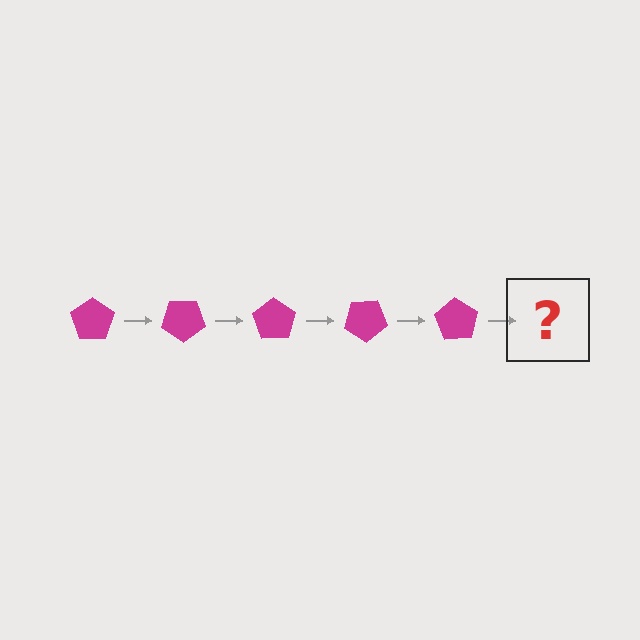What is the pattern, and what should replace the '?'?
The pattern is that the pentagon rotates 35 degrees each step. The '?' should be a magenta pentagon rotated 175 degrees.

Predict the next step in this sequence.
The next step is a magenta pentagon rotated 175 degrees.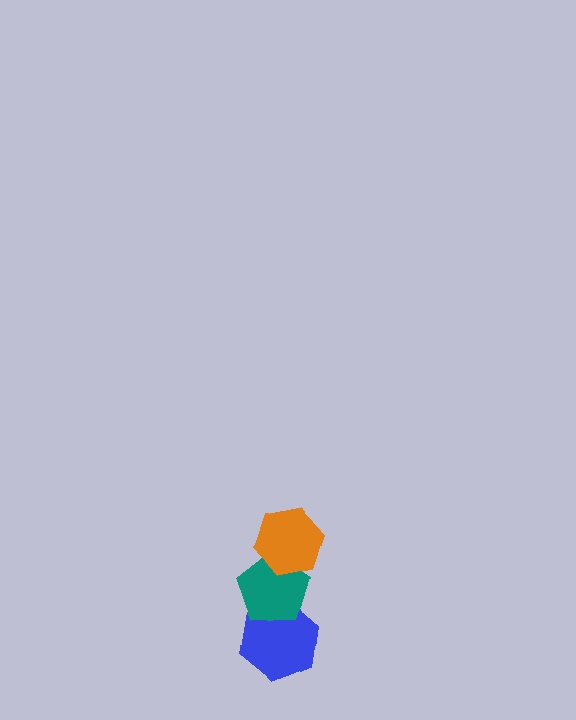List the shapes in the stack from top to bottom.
From top to bottom: the orange hexagon, the teal pentagon, the blue hexagon.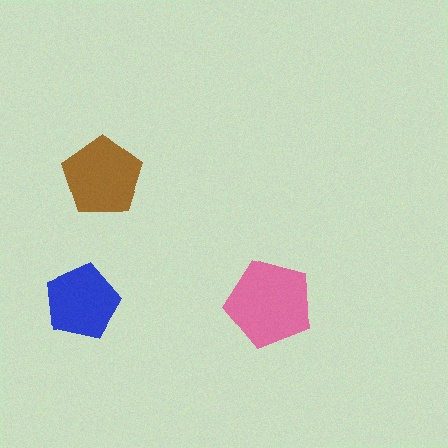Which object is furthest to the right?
The pink pentagon is rightmost.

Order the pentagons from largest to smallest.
the pink one, the brown one, the blue one.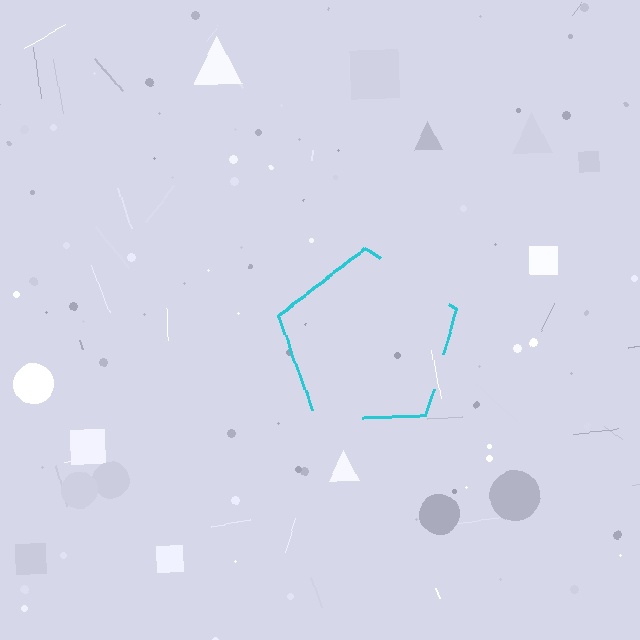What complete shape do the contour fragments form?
The contour fragments form a pentagon.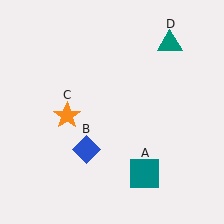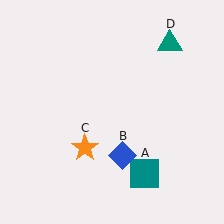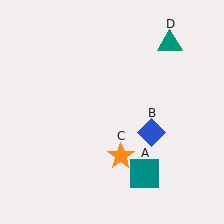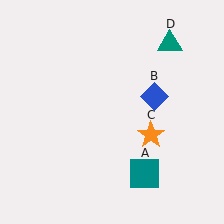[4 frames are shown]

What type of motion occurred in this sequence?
The blue diamond (object B), orange star (object C) rotated counterclockwise around the center of the scene.